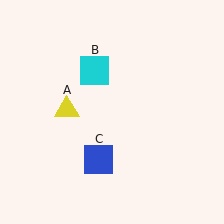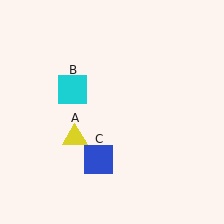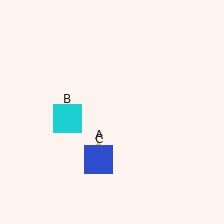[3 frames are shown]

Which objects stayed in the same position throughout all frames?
Blue square (object C) remained stationary.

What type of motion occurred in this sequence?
The yellow triangle (object A), cyan square (object B) rotated counterclockwise around the center of the scene.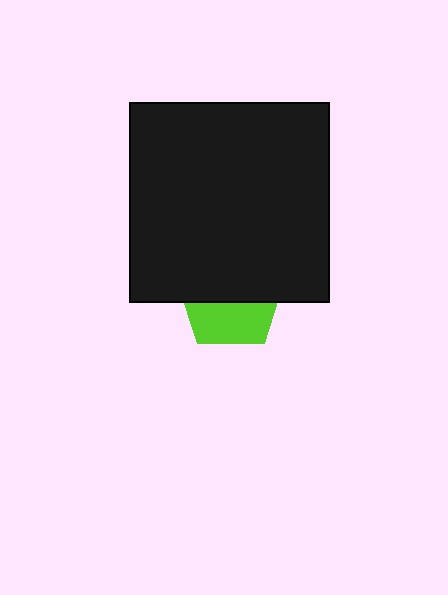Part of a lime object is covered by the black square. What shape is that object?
It is a pentagon.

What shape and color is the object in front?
The object in front is a black square.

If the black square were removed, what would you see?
You would see the complete lime pentagon.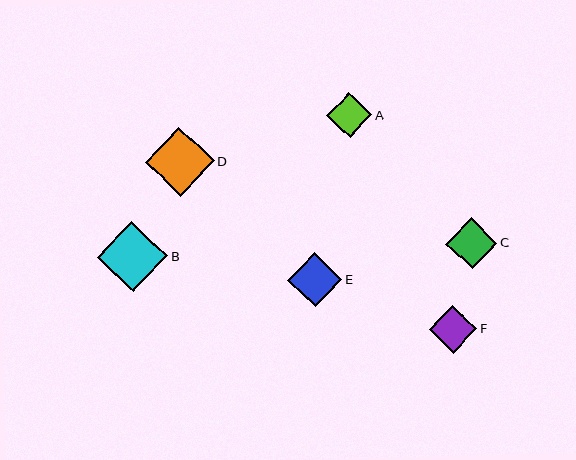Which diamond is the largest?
Diamond B is the largest with a size of approximately 70 pixels.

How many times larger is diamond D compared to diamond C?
Diamond D is approximately 1.4 times the size of diamond C.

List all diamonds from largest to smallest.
From largest to smallest: B, D, E, C, F, A.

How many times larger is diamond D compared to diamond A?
Diamond D is approximately 1.5 times the size of diamond A.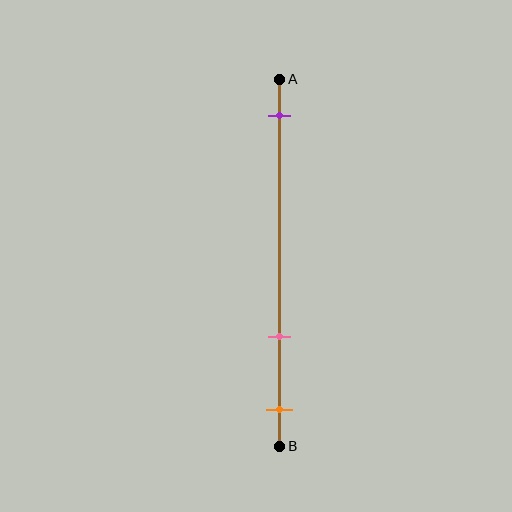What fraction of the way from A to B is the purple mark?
The purple mark is approximately 10% (0.1) of the way from A to B.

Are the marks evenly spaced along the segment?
No, the marks are not evenly spaced.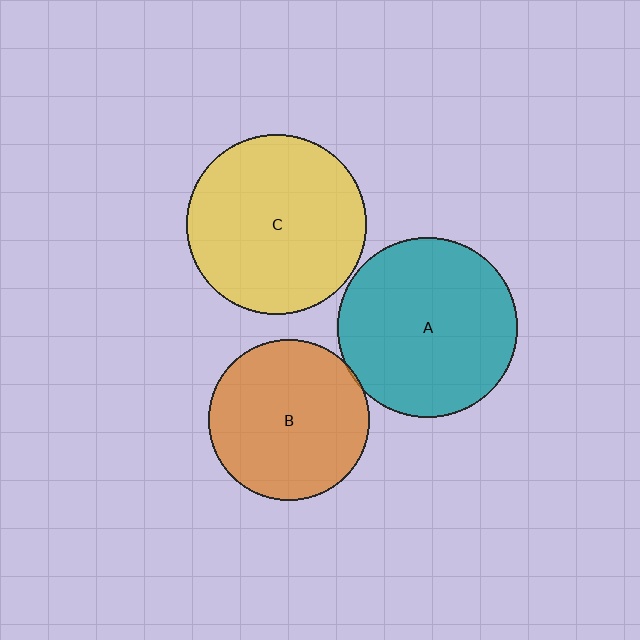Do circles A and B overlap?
Yes.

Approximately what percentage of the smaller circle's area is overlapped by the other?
Approximately 5%.